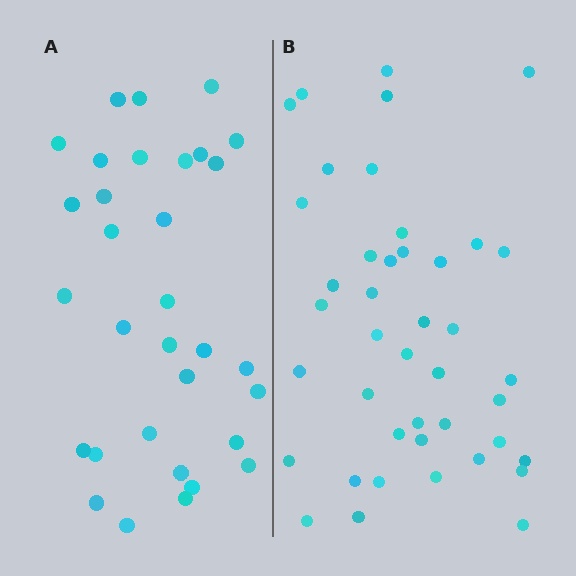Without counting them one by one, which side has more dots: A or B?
Region B (the right region) has more dots.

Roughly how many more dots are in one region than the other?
Region B has roughly 10 or so more dots than region A.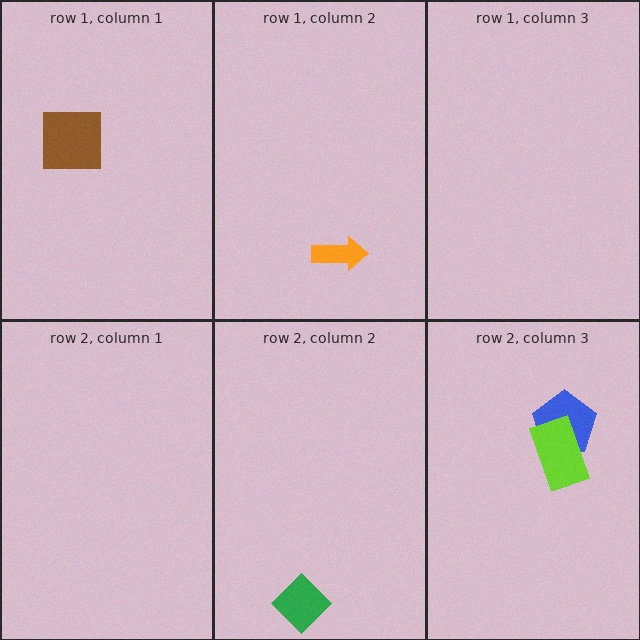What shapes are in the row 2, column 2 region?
The green diamond.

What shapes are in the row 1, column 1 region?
The brown square.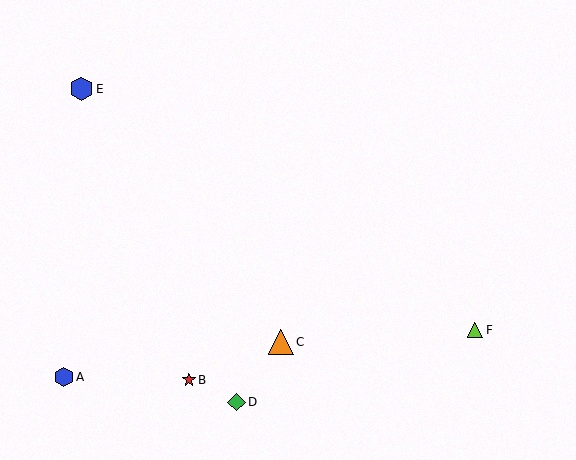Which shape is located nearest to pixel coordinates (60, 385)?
The blue hexagon (labeled A) at (64, 377) is nearest to that location.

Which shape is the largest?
The orange triangle (labeled C) is the largest.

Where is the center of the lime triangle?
The center of the lime triangle is at (475, 330).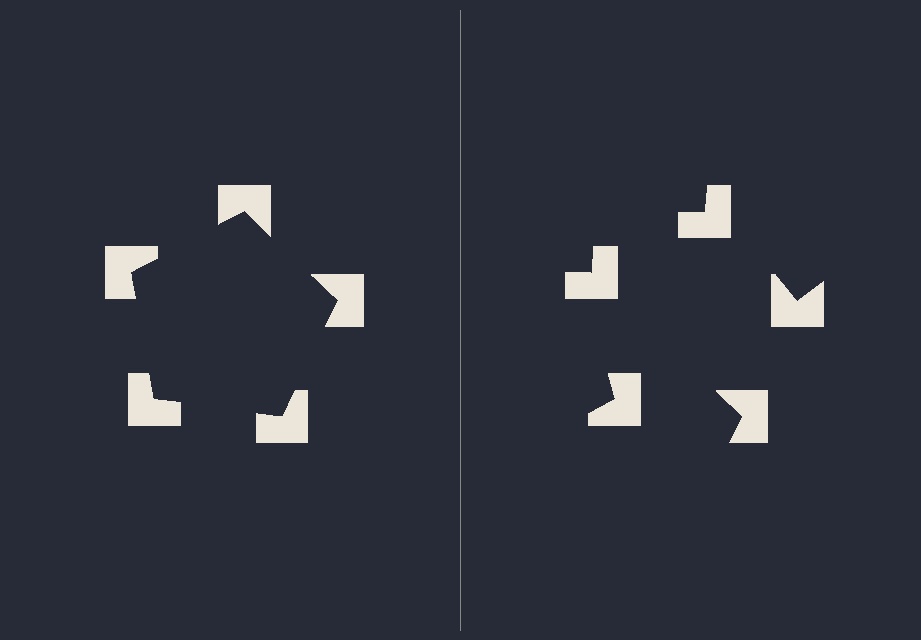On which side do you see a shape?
An illusory pentagon appears on the left side. On the right side the wedge cuts are rotated, so no coherent shape forms.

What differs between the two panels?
The notched squares are positioned identically on both sides; only the wedge orientations differ. On the left they align to a pentagon; on the right they are misaligned.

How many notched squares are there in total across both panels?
10 — 5 on each side.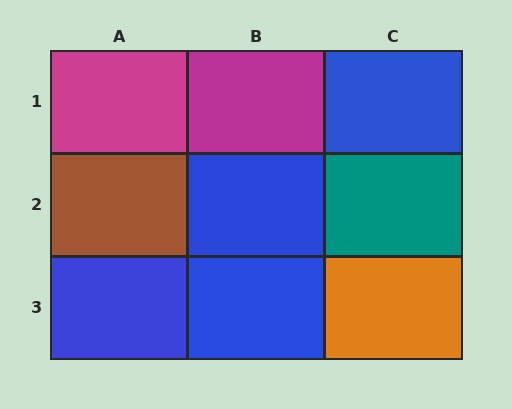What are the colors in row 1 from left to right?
Magenta, magenta, blue.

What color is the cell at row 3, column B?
Blue.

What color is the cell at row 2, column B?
Blue.